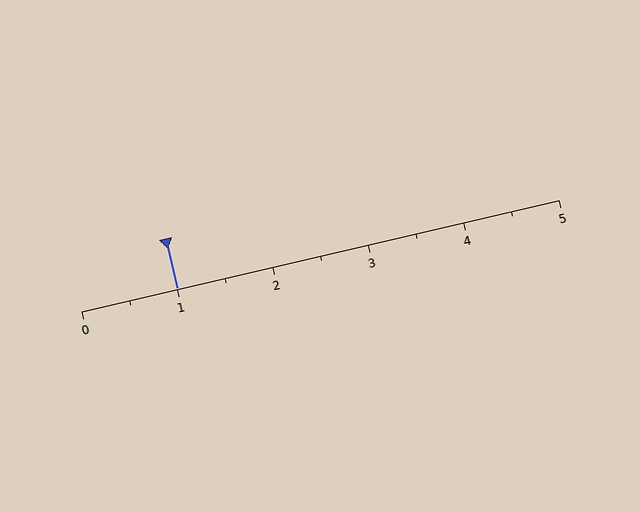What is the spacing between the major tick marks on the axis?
The major ticks are spaced 1 apart.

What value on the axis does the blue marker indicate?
The marker indicates approximately 1.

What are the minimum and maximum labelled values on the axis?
The axis runs from 0 to 5.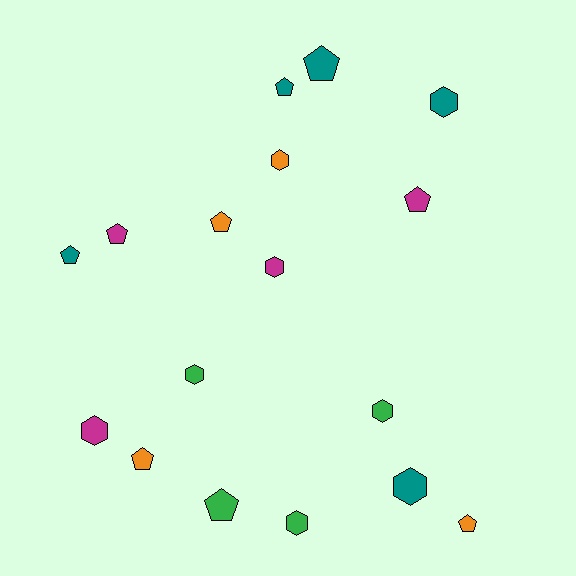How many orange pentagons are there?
There are 3 orange pentagons.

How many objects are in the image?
There are 17 objects.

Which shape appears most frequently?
Pentagon, with 9 objects.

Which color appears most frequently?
Teal, with 5 objects.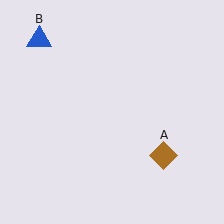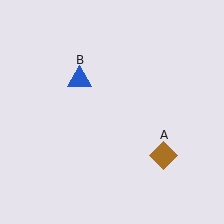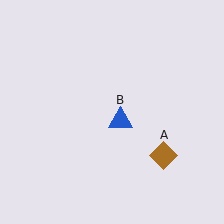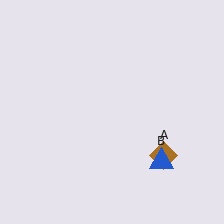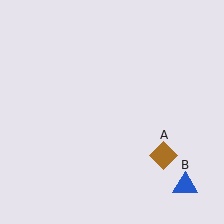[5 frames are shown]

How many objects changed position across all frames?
1 object changed position: blue triangle (object B).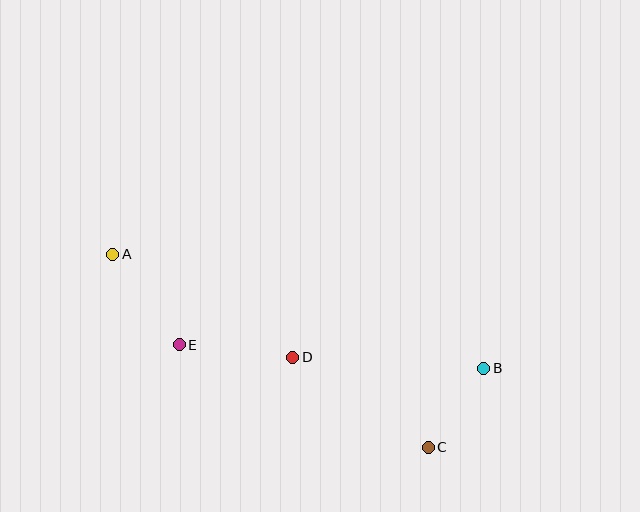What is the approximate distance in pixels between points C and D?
The distance between C and D is approximately 163 pixels.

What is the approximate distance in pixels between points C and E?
The distance between C and E is approximately 269 pixels.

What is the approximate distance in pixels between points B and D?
The distance between B and D is approximately 191 pixels.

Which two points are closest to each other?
Points B and C are closest to each other.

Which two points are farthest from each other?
Points A and B are farthest from each other.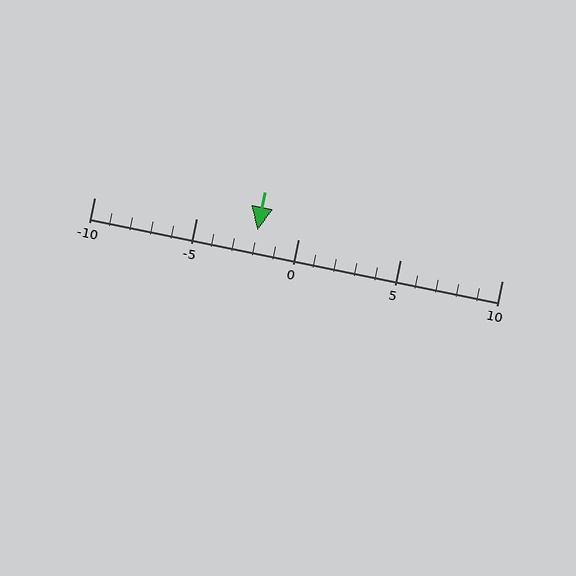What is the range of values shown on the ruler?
The ruler shows values from -10 to 10.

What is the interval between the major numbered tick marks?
The major tick marks are spaced 5 units apart.